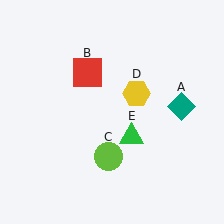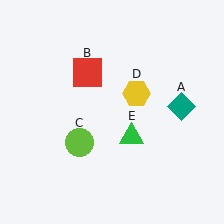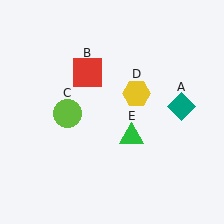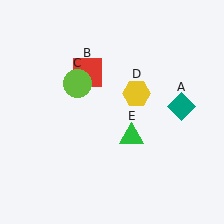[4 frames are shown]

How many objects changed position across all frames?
1 object changed position: lime circle (object C).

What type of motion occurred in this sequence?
The lime circle (object C) rotated clockwise around the center of the scene.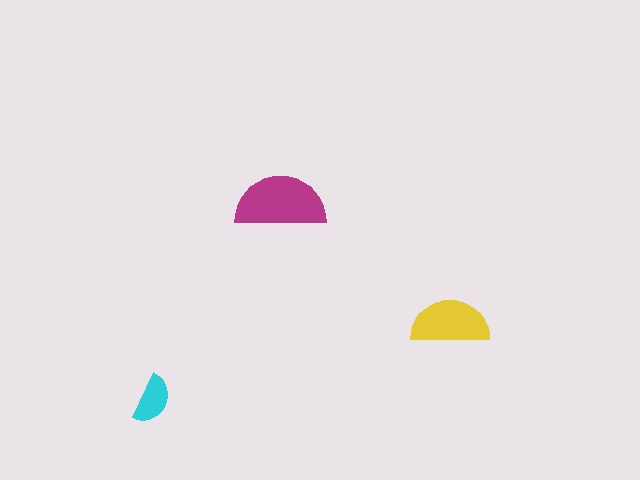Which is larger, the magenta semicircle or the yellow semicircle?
The magenta one.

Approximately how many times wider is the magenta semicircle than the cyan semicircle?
About 2 times wider.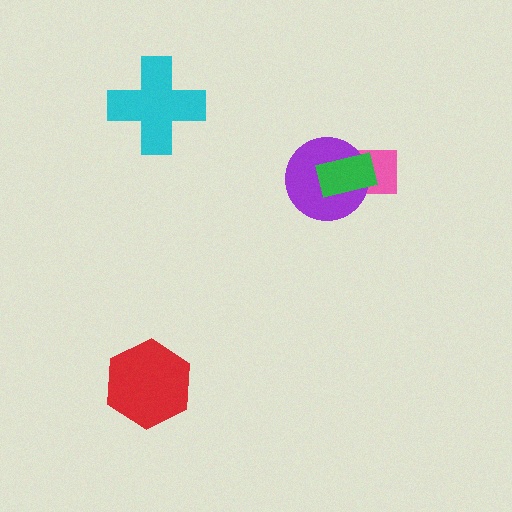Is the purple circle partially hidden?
Yes, it is partially covered by another shape.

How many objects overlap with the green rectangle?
2 objects overlap with the green rectangle.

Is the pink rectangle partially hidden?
Yes, it is partially covered by another shape.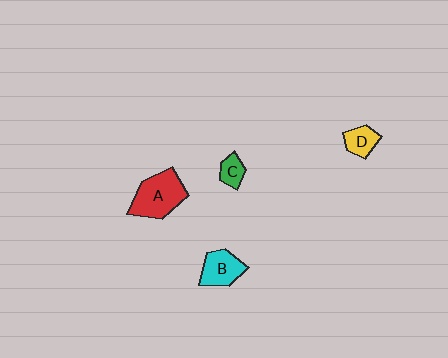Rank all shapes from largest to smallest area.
From largest to smallest: A (red), B (cyan), D (yellow), C (green).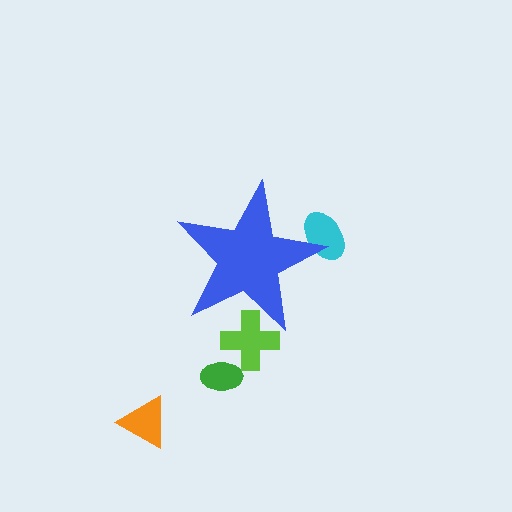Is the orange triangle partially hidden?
No, the orange triangle is fully visible.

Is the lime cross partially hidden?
Yes, the lime cross is partially hidden behind the blue star.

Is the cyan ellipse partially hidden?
Yes, the cyan ellipse is partially hidden behind the blue star.